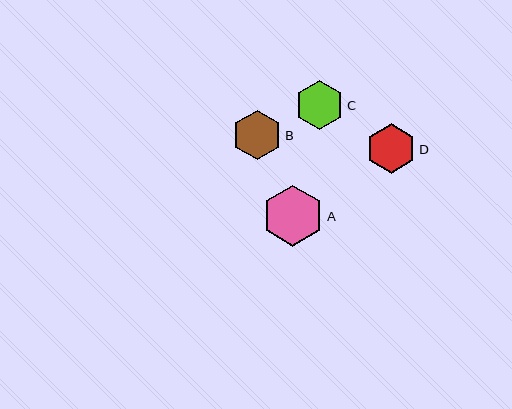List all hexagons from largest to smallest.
From largest to smallest: A, D, C, B.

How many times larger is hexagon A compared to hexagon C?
Hexagon A is approximately 1.2 times the size of hexagon C.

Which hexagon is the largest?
Hexagon A is the largest with a size of approximately 61 pixels.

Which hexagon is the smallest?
Hexagon B is the smallest with a size of approximately 49 pixels.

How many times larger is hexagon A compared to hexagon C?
Hexagon A is approximately 1.2 times the size of hexagon C.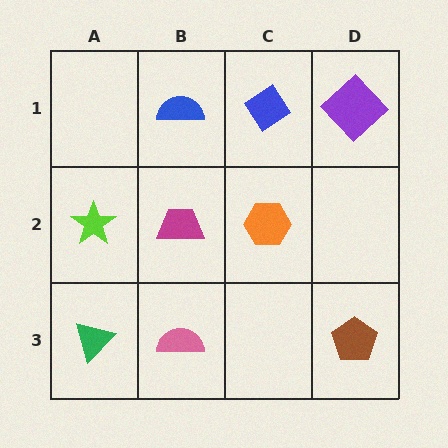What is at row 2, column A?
A lime star.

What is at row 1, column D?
A purple diamond.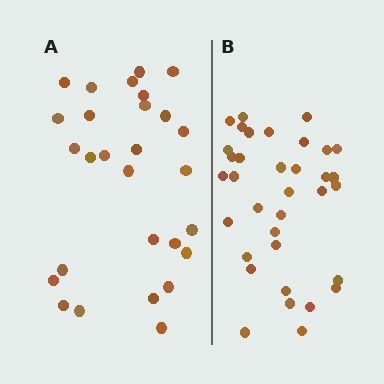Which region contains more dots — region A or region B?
Region B (the right region) has more dots.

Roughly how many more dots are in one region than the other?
Region B has roughly 8 or so more dots than region A.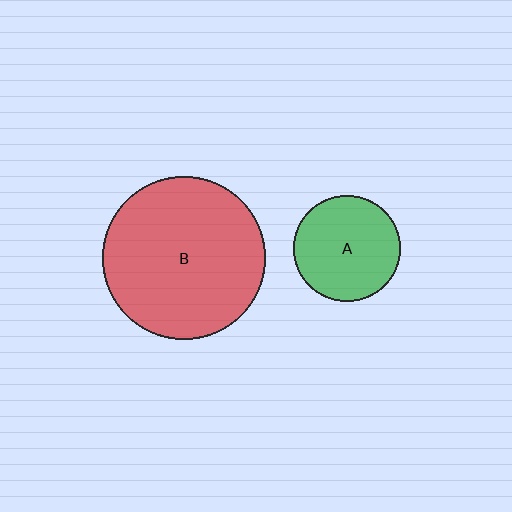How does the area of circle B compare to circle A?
Approximately 2.4 times.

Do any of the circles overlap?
No, none of the circles overlap.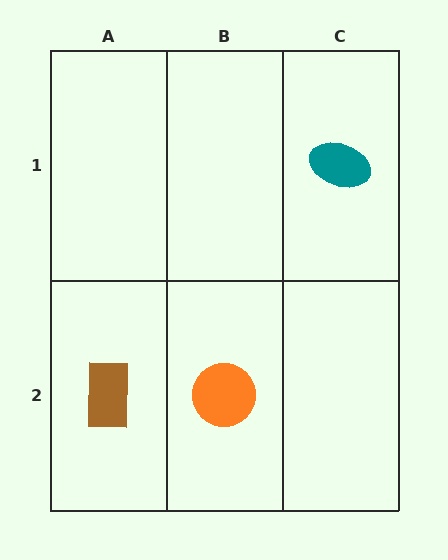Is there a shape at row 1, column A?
No, that cell is empty.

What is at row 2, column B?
An orange circle.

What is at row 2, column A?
A brown rectangle.